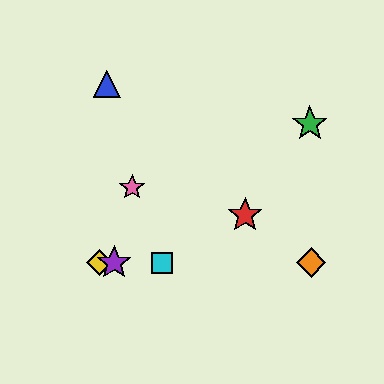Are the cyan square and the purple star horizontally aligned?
Yes, both are at y≈263.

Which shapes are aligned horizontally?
The yellow diamond, the purple star, the orange diamond, the cyan square are aligned horizontally.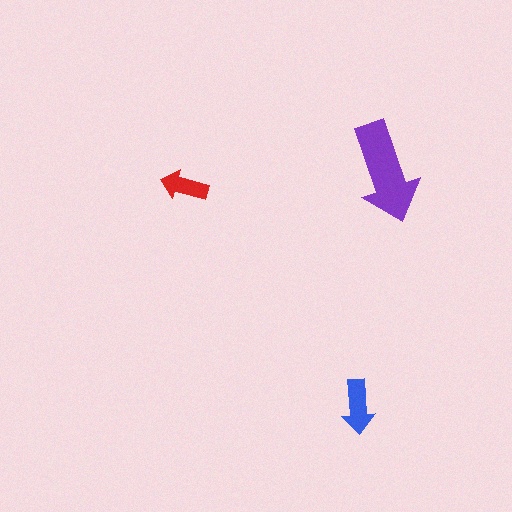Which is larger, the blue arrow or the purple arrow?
The purple one.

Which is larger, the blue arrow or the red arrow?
The blue one.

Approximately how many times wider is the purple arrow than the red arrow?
About 2 times wider.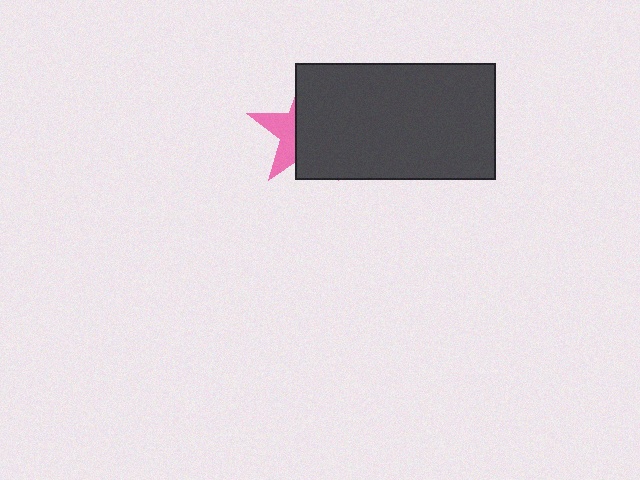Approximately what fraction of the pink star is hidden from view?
Roughly 64% of the pink star is hidden behind the dark gray rectangle.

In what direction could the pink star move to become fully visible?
The pink star could move left. That would shift it out from behind the dark gray rectangle entirely.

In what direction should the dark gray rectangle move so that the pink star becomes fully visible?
The dark gray rectangle should move right. That is the shortest direction to clear the overlap and leave the pink star fully visible.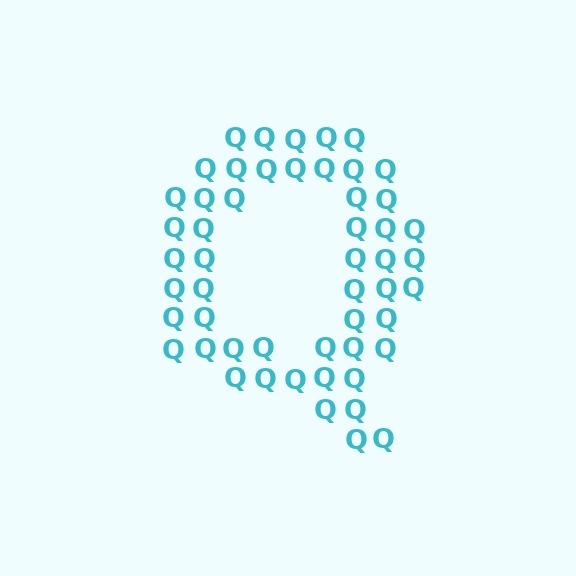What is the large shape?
The large shape is the letter Q.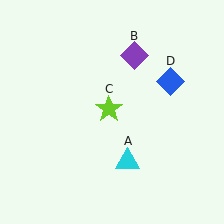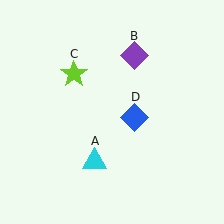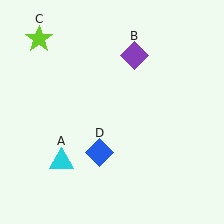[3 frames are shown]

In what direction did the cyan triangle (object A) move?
The cyan triangle (object A) moved left.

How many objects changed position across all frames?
3 objects changed position: cyan triangle (object A), lime star (object C), blue diamond (object D).